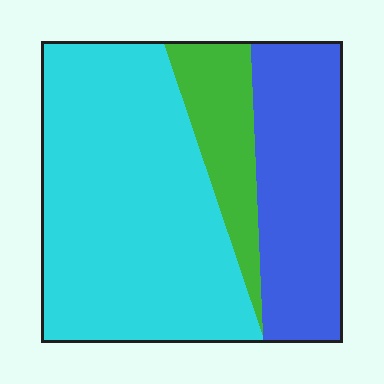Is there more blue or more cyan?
Cyan.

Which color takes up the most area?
Cyan, at roughly 55%.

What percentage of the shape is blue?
Blue covers about 30% of the shape.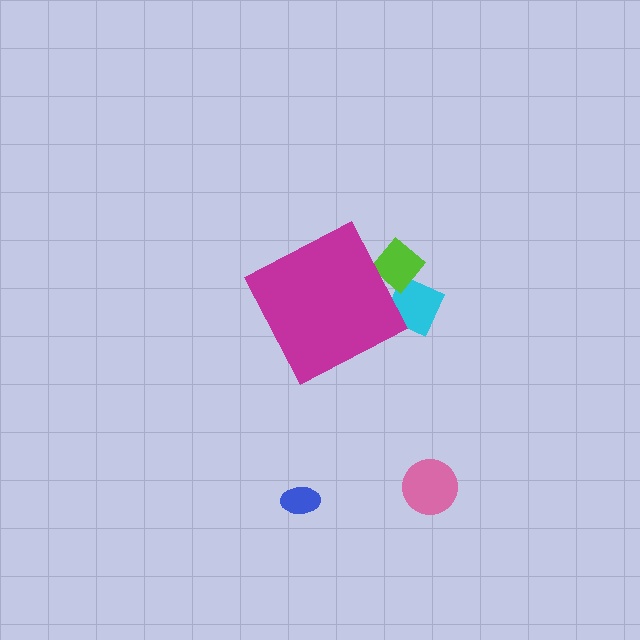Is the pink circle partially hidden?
No, the pink circle is fully visible.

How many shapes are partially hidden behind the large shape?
2 shapes are partially hidden.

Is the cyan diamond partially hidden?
Yes, the cyan diamond is partially hidden behind the magenta diamond.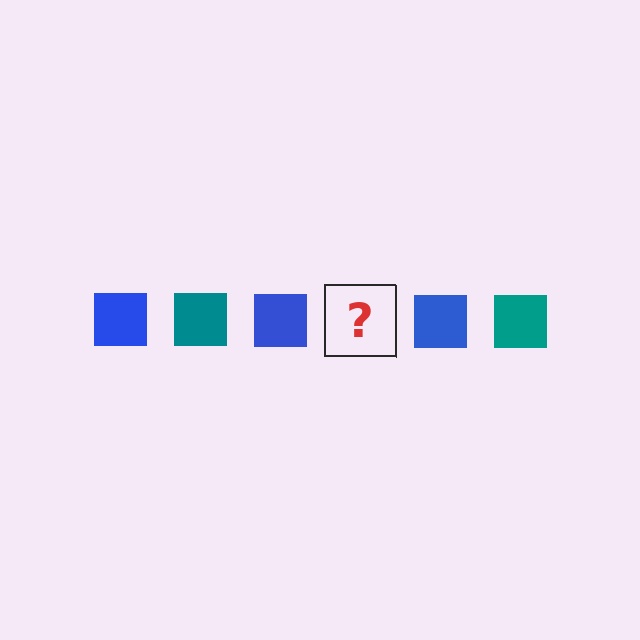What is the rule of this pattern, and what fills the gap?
The rule is that the pattern cycles through blue, teal squares. The gap should be filled with a teal square.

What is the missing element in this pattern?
The missing element is a teal square.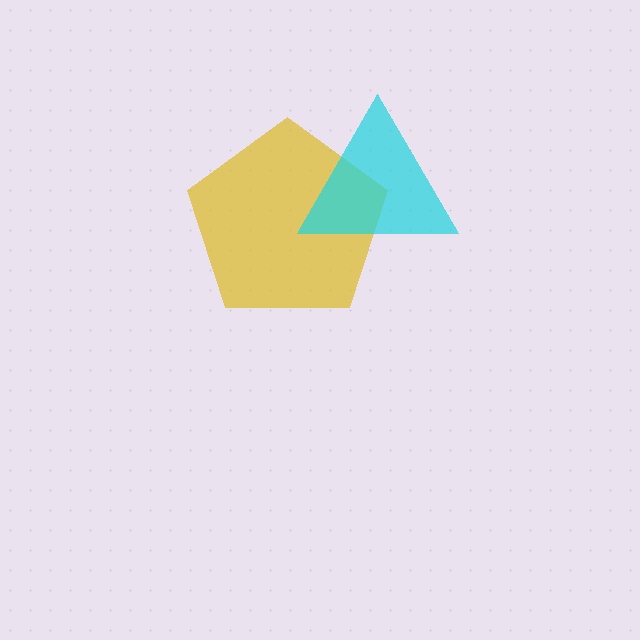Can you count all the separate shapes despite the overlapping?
Yes, there are 2 separate shapes.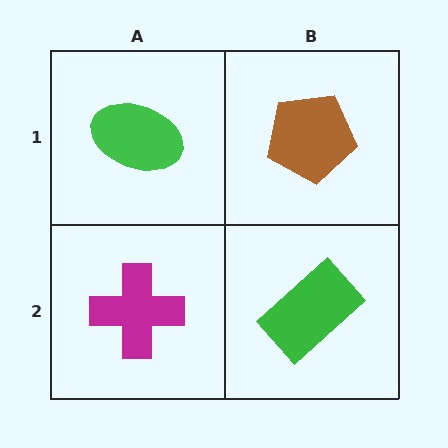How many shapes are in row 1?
2 shapes.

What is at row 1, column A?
A green ellipse.